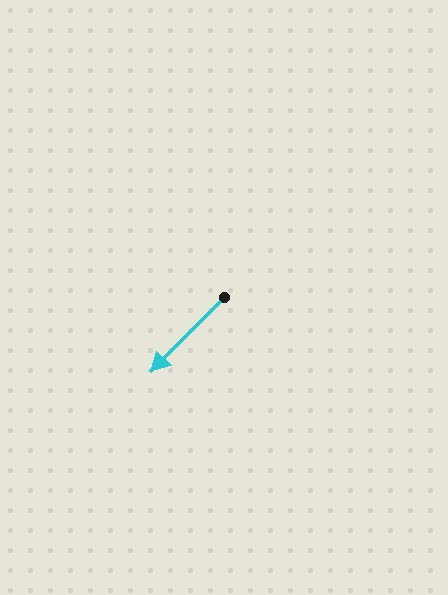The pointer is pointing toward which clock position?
Roughly 7 o'clock.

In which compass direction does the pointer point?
Southwest.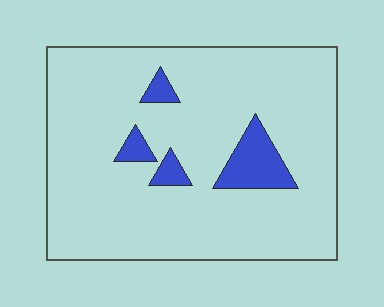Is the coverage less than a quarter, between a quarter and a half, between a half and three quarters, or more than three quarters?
Less than a quarter.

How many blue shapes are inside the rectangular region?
4.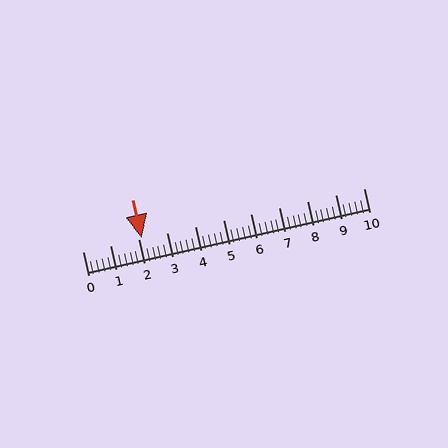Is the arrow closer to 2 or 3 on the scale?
The arrow is closer to 2.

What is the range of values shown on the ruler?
The ruler shows values from 0 to 10.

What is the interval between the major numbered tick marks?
The major tick marks are spaced 1 units apart.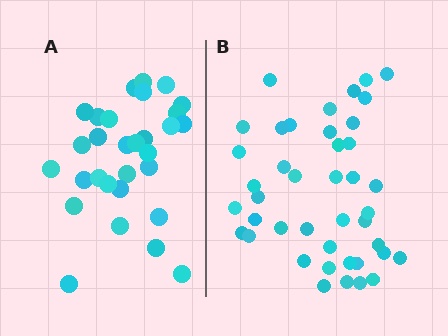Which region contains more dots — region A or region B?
Region B (the right region) has more dots.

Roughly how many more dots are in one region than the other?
Region B has roughly 12 or so more dots than region A.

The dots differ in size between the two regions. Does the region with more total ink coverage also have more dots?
No. Region A has more total ink coverage because its dots are larger, but region B actually contains more individual dots. Total area can be misleading — the number of items is what matters here.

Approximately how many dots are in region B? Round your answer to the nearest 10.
About 40 dots. (The exact count is 42, which rounds to 40.)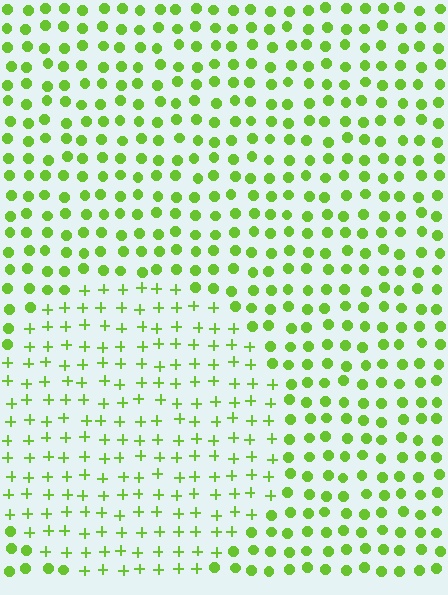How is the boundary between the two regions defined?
The boundary is defined by a change in element shape: plus signs inside vs. circles outside. All elements share the same color and spacing.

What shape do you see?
I see a circle.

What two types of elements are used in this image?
The image uses plus signs inside the circle region and circles outside it.